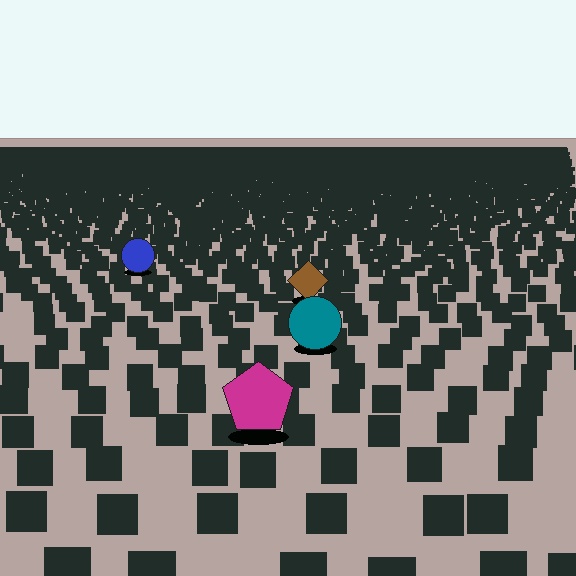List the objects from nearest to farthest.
From nearest to farthest: the magenta pentagon, the teal circle, the brown diamond, the blue circle.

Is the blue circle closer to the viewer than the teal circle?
No. The teal circle is closer — you can tell from the texture gradient: the ground texture is coarser near it.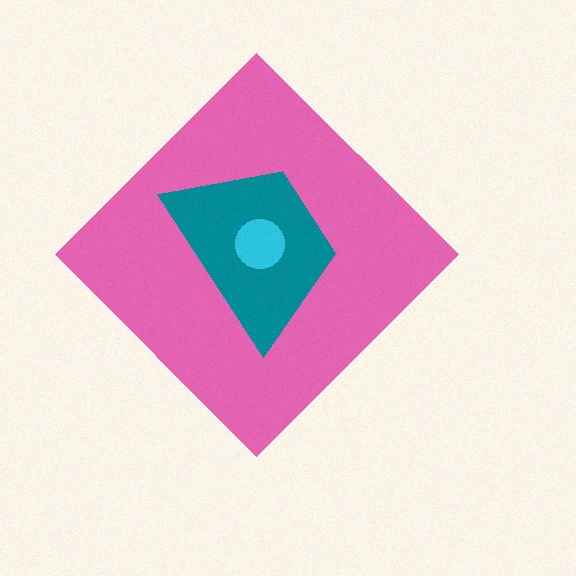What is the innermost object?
The cyan circle.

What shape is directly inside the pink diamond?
The teal trapezoid.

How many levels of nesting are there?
3.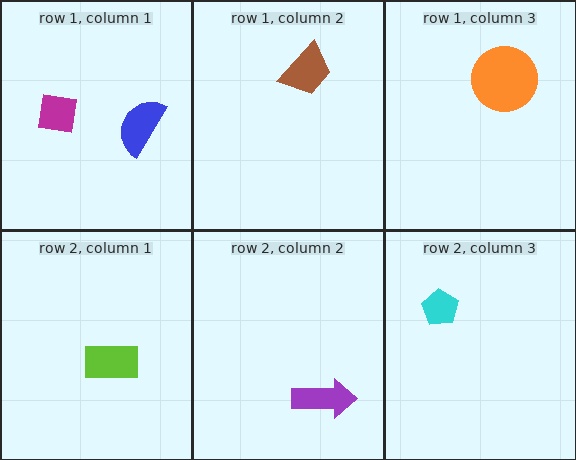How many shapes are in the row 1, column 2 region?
1.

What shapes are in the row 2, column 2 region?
The purple arrow.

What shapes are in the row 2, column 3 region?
The cyan pentagon.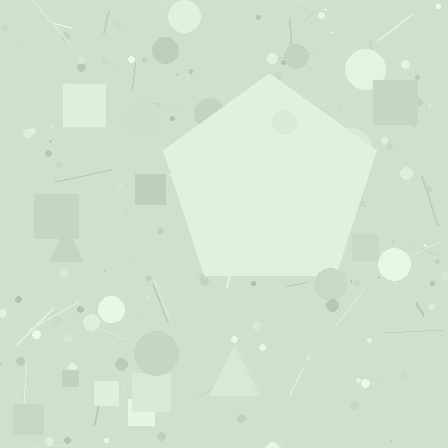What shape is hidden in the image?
A pentagon is hidden in the image.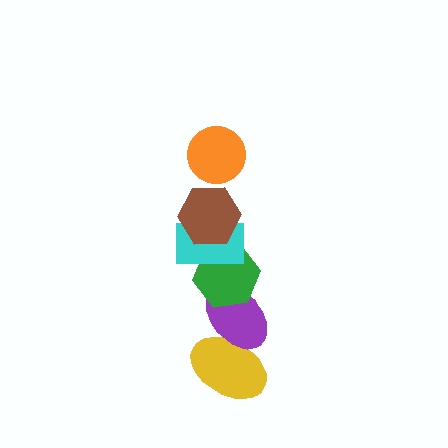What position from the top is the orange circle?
The orange circle is 1st from the top.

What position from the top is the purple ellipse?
The purple ellipse is 5th from the top.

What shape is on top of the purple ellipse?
The green hexagon is on top of the purple ellipse.